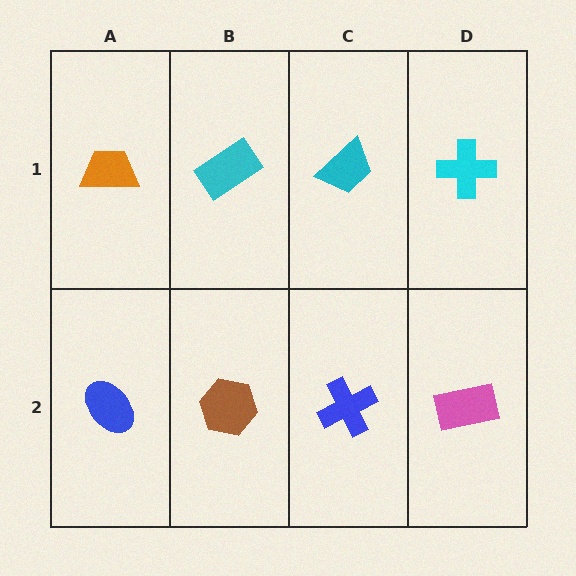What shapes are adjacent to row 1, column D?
A pink rectangle (row 2, column D), a cyan trapezoid (row 1, column C).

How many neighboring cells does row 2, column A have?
2.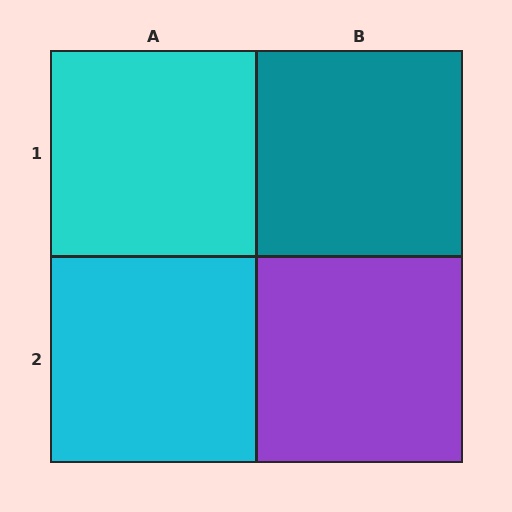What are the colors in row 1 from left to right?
Cyan, teal.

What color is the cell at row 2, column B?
Purple.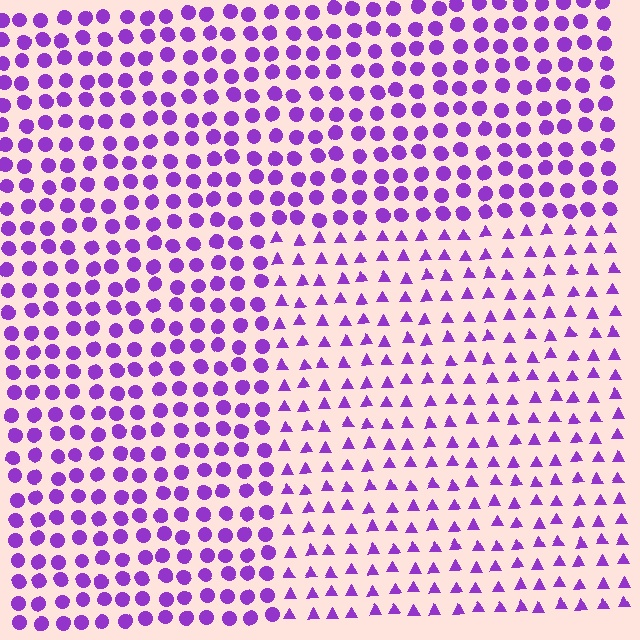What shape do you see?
I see a rectangle.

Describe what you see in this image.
The image is filled with small purple elements arranged in a uniform grid. A rectangle-shaped region contains triangles, while the surrounding area contains circles. The boundary is defined purely by the change in element shape.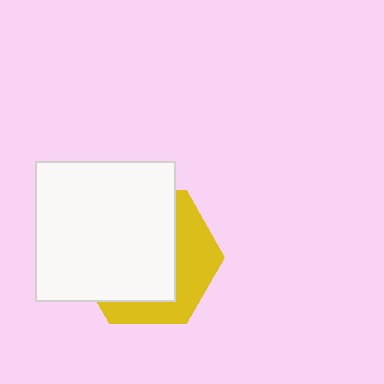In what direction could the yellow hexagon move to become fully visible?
The yellow hexagon could move toward the lower-right. That would shift it out from behind the white square entirely.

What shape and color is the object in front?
The object in front is a white square.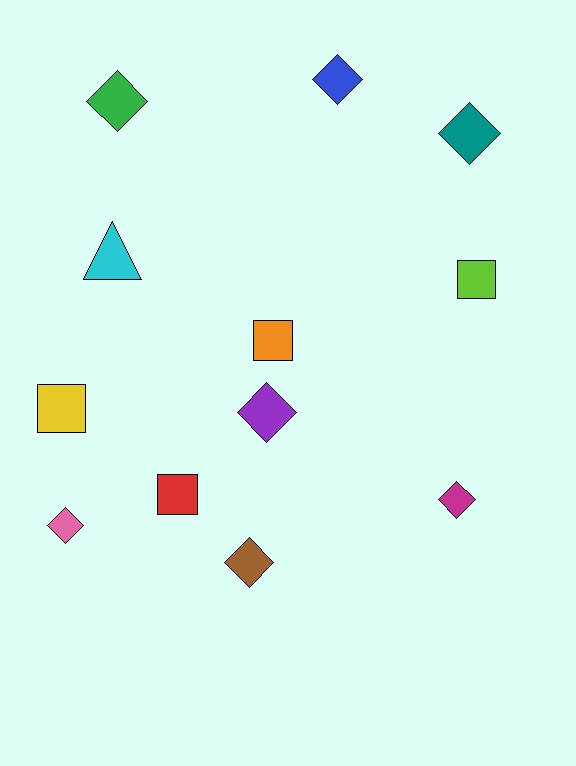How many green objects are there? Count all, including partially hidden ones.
There is 1 green object.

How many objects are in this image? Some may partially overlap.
There are 12 objects.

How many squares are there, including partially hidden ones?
There are 4 squares.